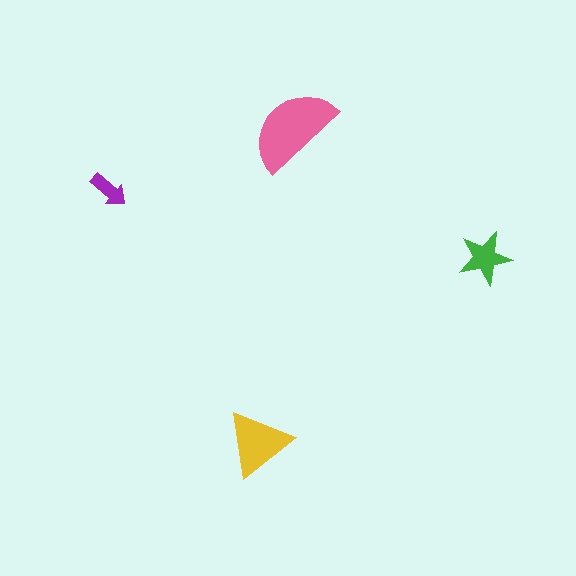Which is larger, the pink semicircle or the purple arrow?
The pink semicircle.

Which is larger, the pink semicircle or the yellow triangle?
The pink semicircle.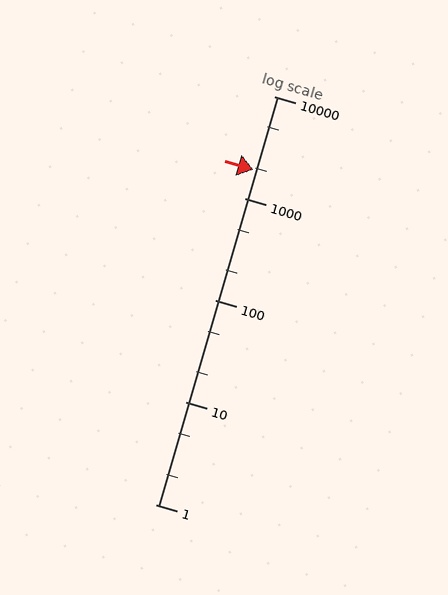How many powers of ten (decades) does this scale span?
The scale spans 4 decades, from 1 to 10000.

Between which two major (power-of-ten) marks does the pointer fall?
The pointer is between 1000 and 10000.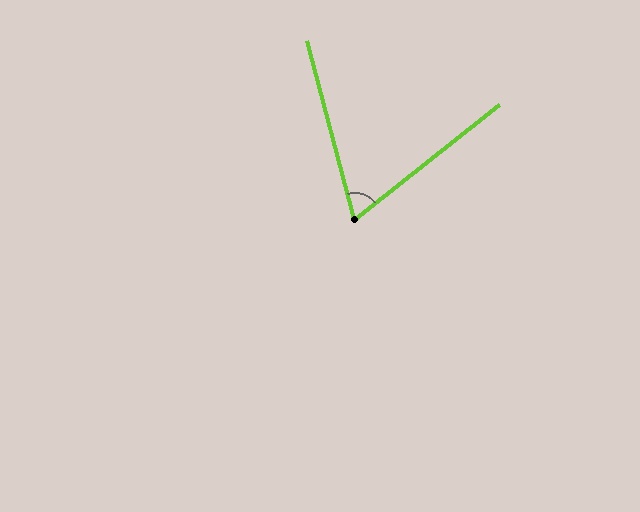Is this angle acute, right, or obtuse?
It is acute.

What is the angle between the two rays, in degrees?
Approximately 67 degrees.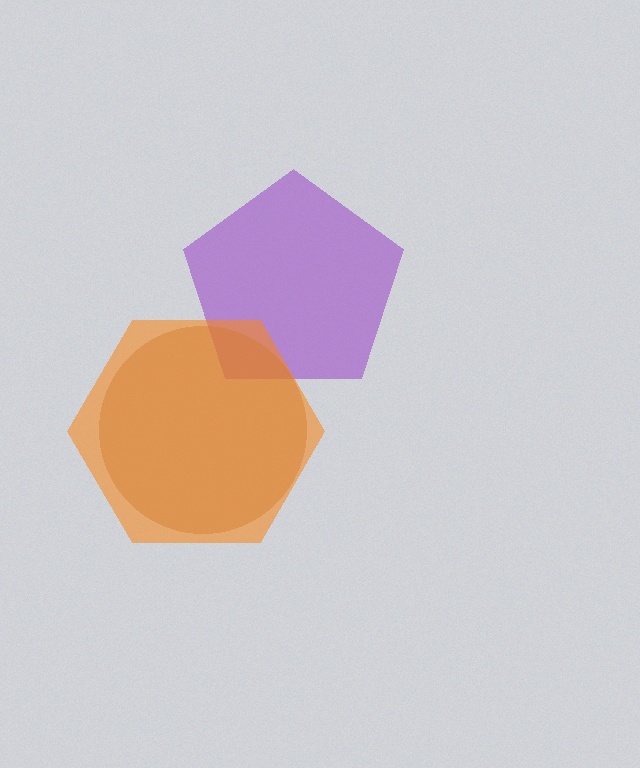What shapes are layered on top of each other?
The layered shapes are: a purple pentagon, a brown circle, an orange hexagon.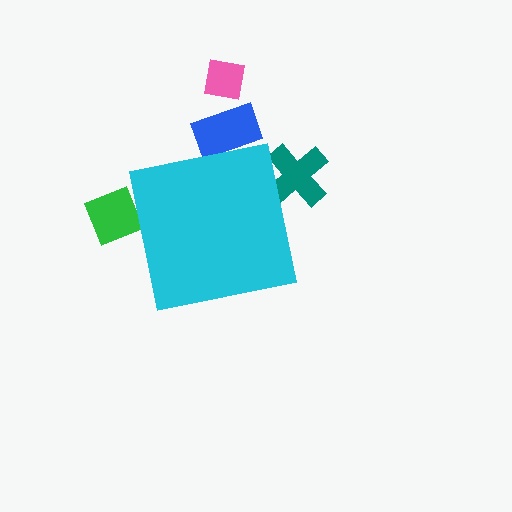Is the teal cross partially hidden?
Yes, the teal cross is partially hidden behind the cyan square.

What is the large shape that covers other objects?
A cyan square.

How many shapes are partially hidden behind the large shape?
3 shapes are partially hidden.